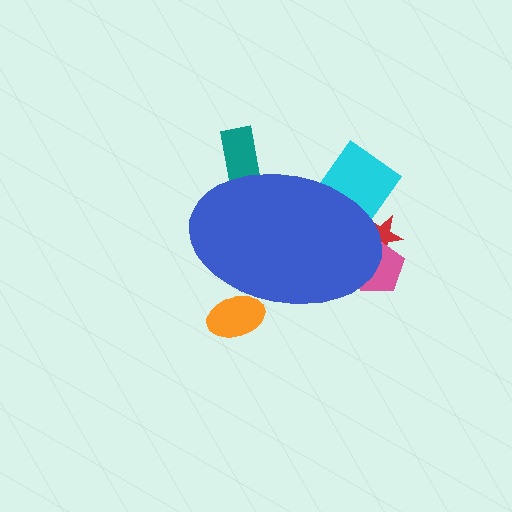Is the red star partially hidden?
Yes, the red star is partially hidden behind the blue ellipse.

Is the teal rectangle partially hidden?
Yes, the teal rectangle is partially hidden behind the blue ellipse.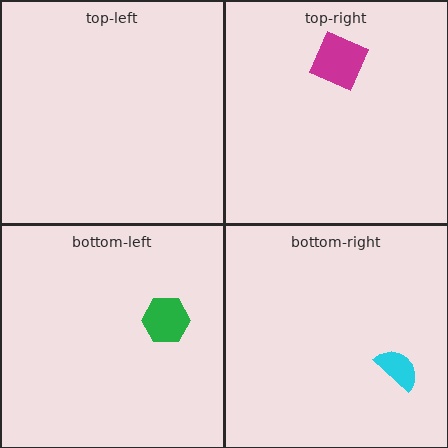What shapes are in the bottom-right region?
The cyan semicircle.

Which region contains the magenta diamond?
The top-right region.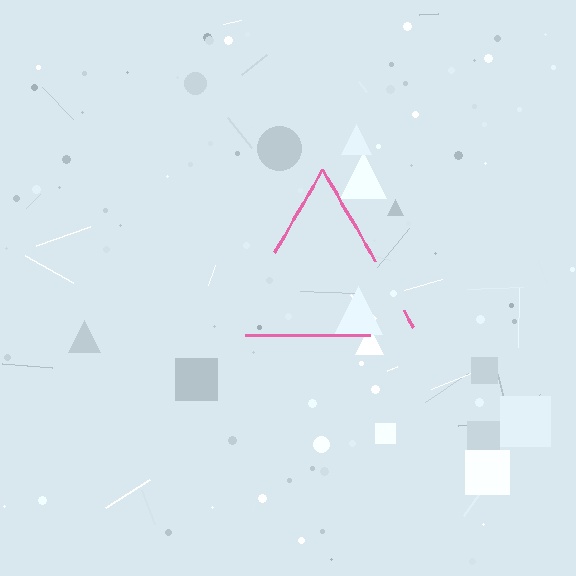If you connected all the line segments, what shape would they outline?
They would outline a triangle.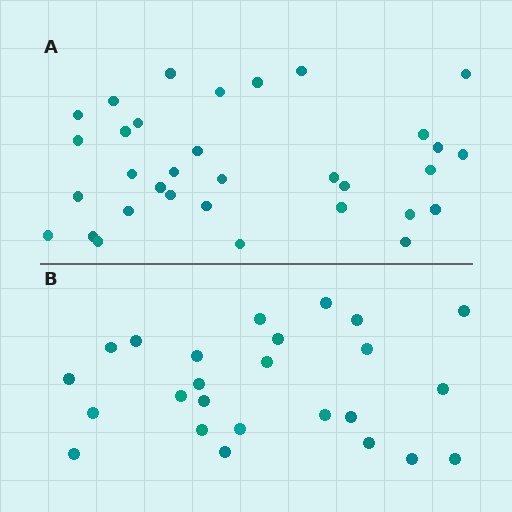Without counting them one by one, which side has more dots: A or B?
Region A (the top region) has more dots.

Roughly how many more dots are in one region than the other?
Region A has roughly 8 or so more dots than region B.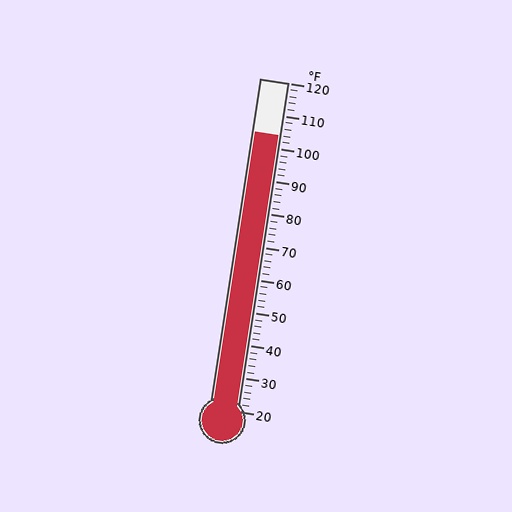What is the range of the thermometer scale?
The thermometer scale ranges from 20°F to 120°F.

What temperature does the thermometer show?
The thermometer shows approximately 104°F.